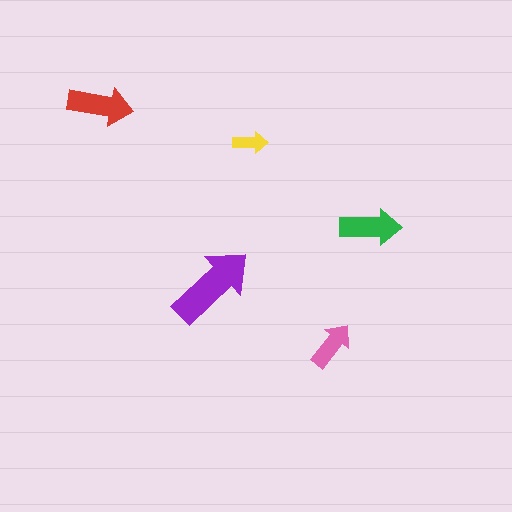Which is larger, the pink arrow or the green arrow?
The green one.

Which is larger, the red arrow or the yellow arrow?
The red one.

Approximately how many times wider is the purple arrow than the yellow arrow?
About 2.5 times wider.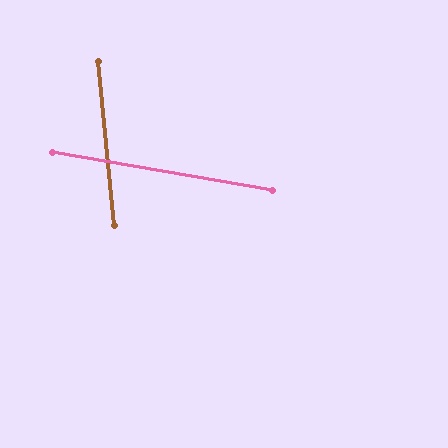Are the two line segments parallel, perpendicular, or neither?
Neither parallel nor perpendicular — they differ by about 75°.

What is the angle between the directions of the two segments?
Approximately 75 degrees.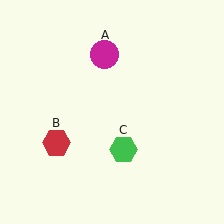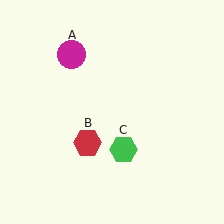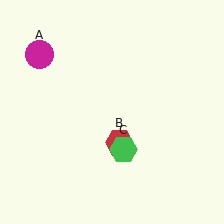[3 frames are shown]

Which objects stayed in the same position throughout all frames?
Green hexagon (object C) remained stationary.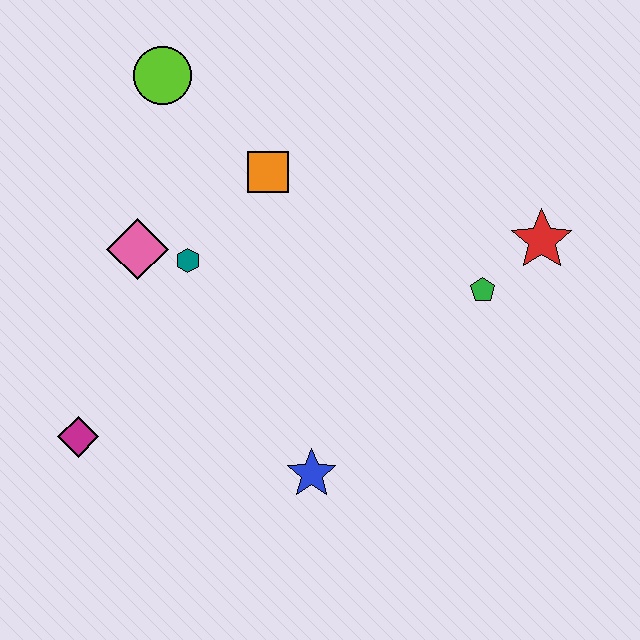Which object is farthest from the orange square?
The magenta diamond is farthest from the orange square.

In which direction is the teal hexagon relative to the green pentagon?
The teal hexagon is to the left of the green pentagon.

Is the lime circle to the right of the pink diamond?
Yes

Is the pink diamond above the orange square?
No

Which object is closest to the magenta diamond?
The pink diamond is closest to the magenta diamond.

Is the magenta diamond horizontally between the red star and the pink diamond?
No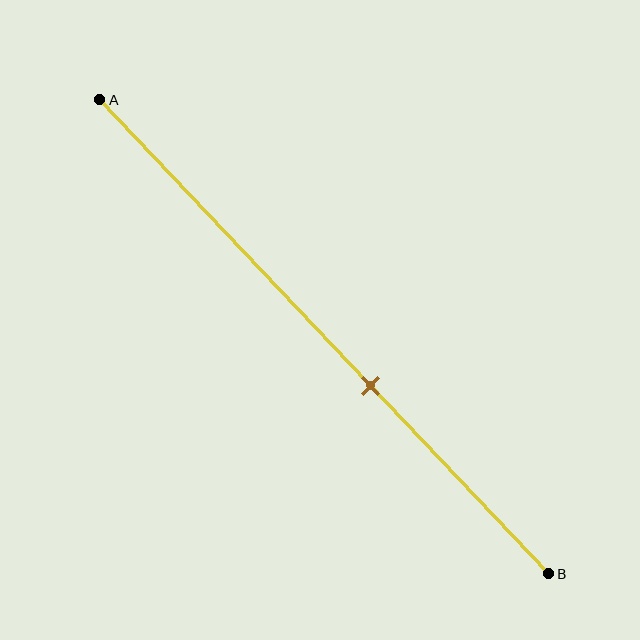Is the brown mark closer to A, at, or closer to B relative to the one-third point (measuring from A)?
The brown mark is closer to point B than the one-third point of segment AB.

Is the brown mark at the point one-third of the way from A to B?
No, the mark is at about 60% from A, not at the 33% one-third point.